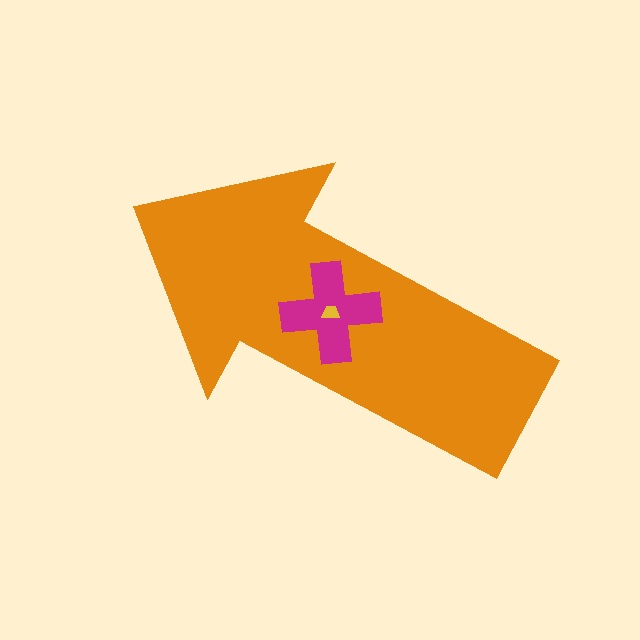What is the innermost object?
The yellow trapezoid.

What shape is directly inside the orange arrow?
The magenta cross.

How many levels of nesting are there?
3.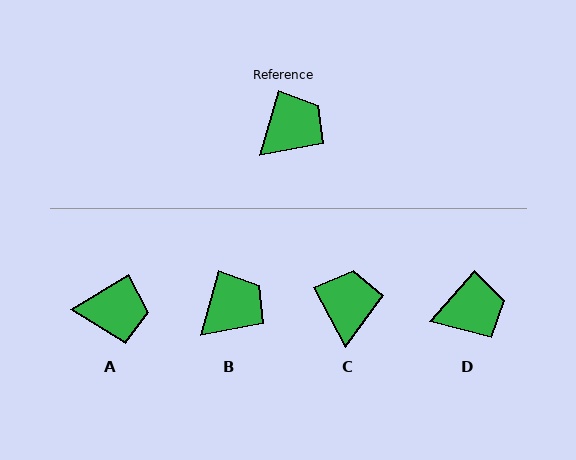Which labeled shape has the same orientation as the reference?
B.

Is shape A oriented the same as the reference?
No, it is off by about 42 degrees.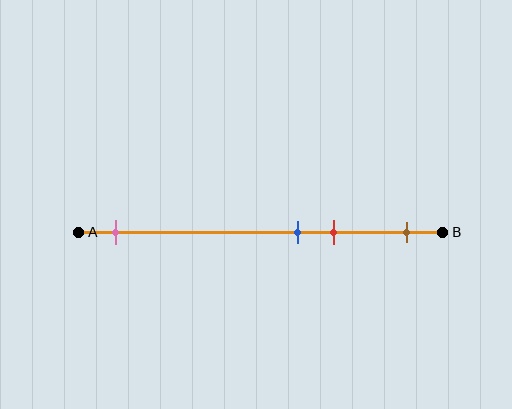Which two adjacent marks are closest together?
The blue and red marks are the closest adjacent pair.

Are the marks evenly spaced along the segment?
No, the marks are not evenly spaced.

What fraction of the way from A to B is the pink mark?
The pink mark is approximately 10% (0.1) of the way from A to B.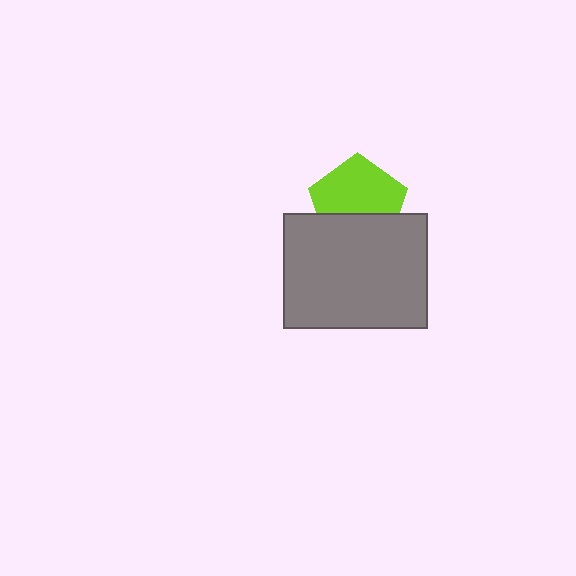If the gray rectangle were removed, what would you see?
You would see the complete lime pentagon.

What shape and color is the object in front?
The object in front is a gray rectangle.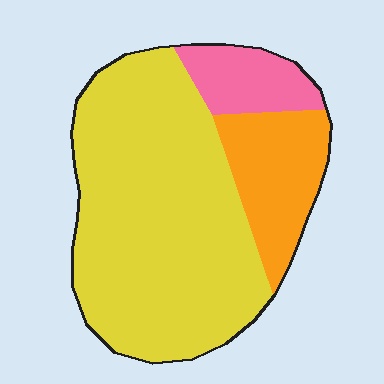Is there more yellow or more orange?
Yellow.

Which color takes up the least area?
Pink, at roughly 10%.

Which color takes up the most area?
Yellow, at roughly 70%.